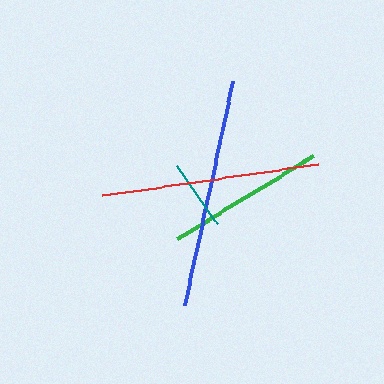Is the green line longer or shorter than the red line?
The red line is longer than the green line.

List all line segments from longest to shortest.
From longest to shortest: blue, red, green, teal.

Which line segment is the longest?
The blue line is the longest at approximately 229 pixels.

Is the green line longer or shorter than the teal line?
The green line is longer than the teal line.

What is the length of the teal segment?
The teal segment is approximately 70 pixels long.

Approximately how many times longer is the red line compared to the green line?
The red line is approximately 1.4 times the length of the green line.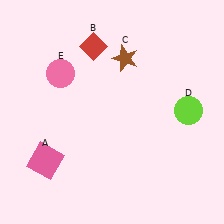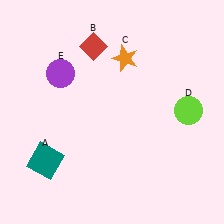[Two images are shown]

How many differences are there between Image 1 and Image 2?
There are 3 differences between the two images.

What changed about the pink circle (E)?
In Image 1, E is pink. In Image 2, it changed to purple.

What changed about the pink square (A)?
In Image 1, A is pink. In Image 2, it changed to teal.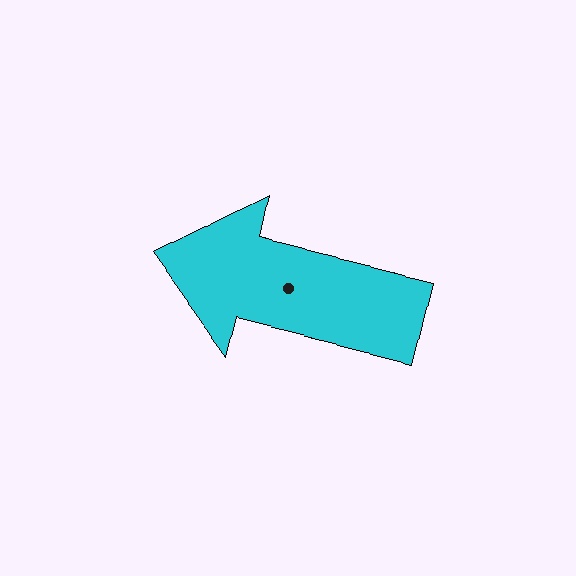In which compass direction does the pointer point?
West.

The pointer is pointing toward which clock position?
Roughly 9 o'clock.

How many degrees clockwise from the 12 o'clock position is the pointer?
Approximately 284 degrees.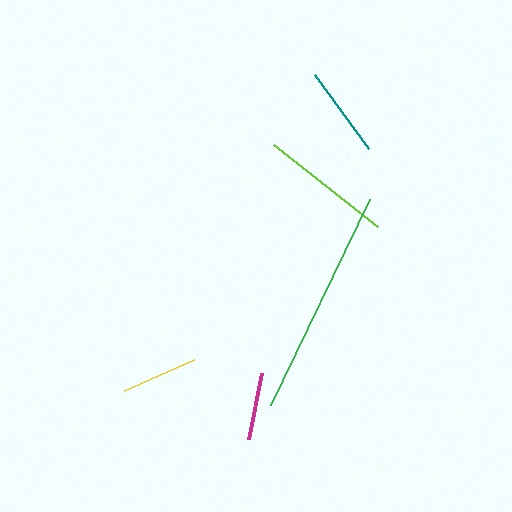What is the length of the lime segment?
The lime segment is approximately 131 pixels long.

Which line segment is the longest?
The green line is the longest at approximately 229 pixels.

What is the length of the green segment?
The green segment is approximately 229 pixels long.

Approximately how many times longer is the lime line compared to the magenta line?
The lime line is approximately 1.9 times the length of the magenta line.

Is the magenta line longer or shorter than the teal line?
The teal line is longer than the magenta line.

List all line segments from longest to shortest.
From longest to shortest: green, lime, teal, yellow, magenta.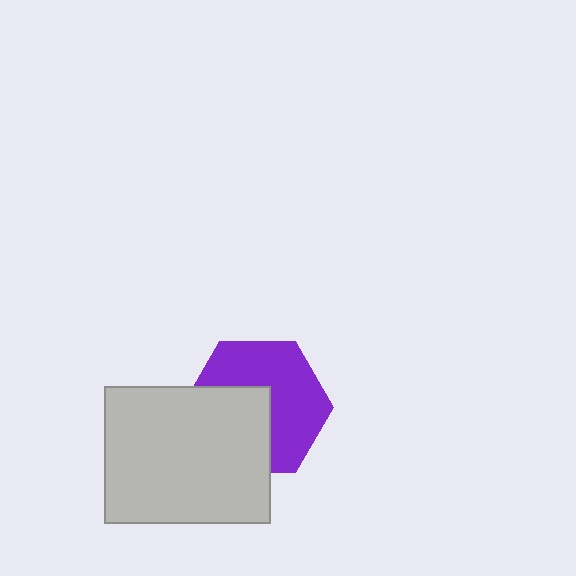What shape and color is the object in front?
The object in front is a light gray rectangle.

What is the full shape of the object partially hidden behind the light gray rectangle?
The partially hidden object is a purple hexagon.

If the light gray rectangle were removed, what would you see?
You would see the complete purple hexagon.